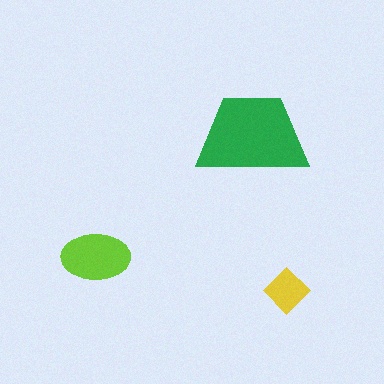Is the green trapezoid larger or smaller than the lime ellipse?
Larger.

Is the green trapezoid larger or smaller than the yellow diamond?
Larger.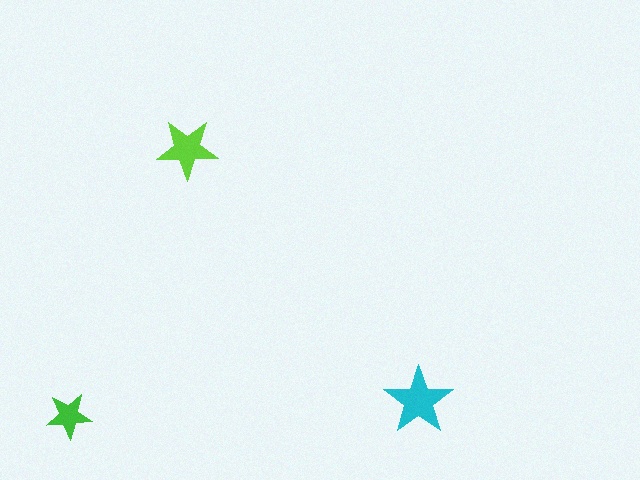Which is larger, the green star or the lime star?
The lime one.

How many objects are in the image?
There are 3 objects in the image.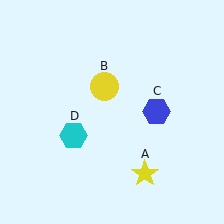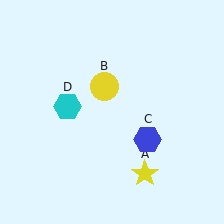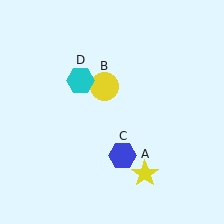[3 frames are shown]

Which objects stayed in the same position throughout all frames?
Yellow star (object A) and yellow circle (object B) remained stationary.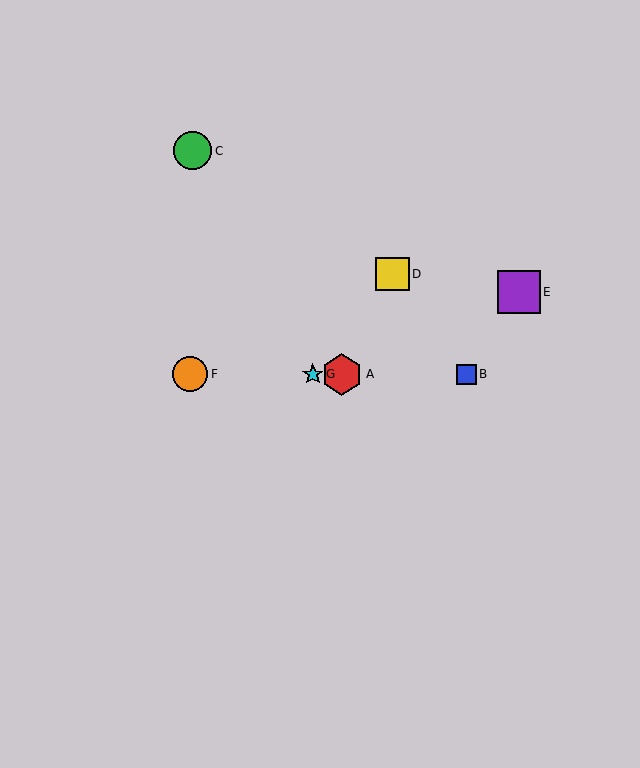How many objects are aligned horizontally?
4 objects (A, B, F, G) are aligned horizontally.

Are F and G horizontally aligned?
Yes, both are at y≈374.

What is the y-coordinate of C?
Object C is at y≈151.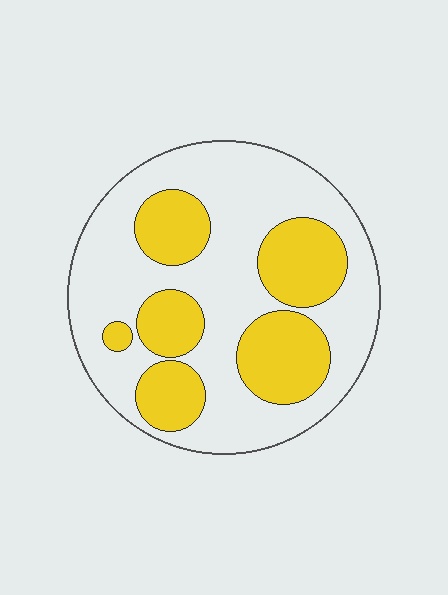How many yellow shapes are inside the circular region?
6.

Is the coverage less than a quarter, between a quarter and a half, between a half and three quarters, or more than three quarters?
Between a quarter and a half.